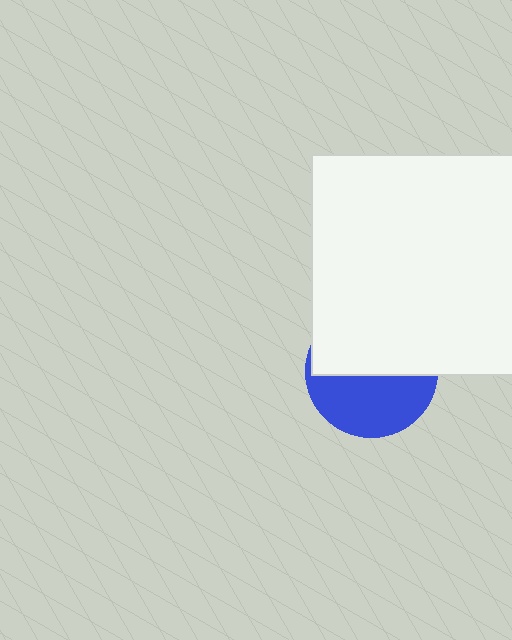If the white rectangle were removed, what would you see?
You would see the complete blue circle.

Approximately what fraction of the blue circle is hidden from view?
Roughly 53% of the blue circle is hidden behind the white rectangle.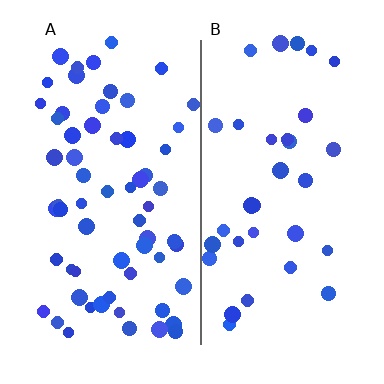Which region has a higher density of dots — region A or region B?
A (the left).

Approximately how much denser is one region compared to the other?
Approximately 1.9× — region A over region B.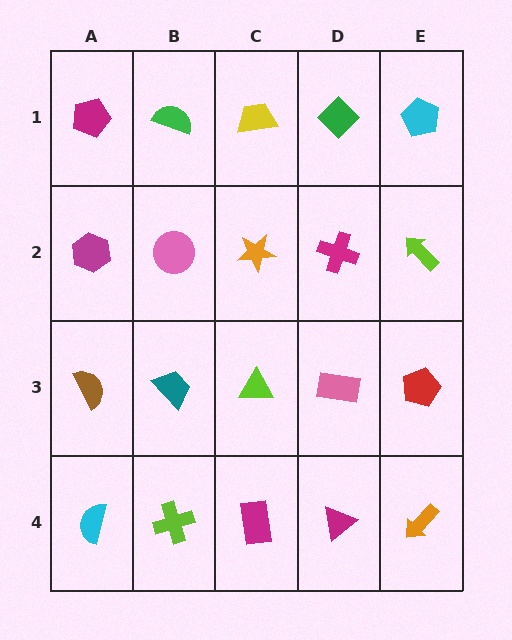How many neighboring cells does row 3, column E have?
3.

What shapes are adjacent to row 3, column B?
A pink circle (row 2, column B), a lime cross (row 4, column B), a brown semicircle (row 3, column A), a lime triangle (row 3, column C).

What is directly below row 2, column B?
A teal trapezoid.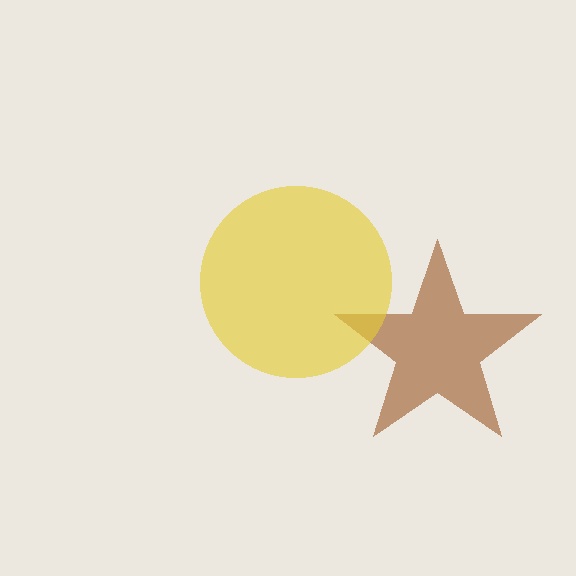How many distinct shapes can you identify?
There are 2 distinct shapes: a brown star, a yellow circle.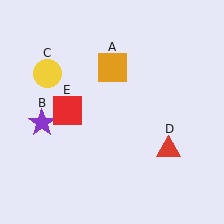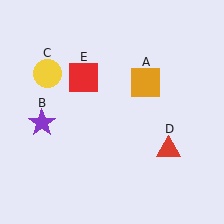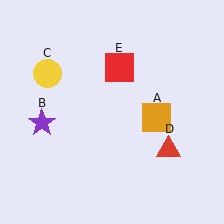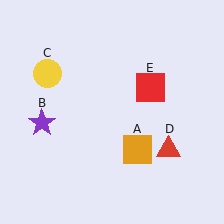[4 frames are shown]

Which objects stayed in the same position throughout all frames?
Purple star (object B) and yellow circle (object C) and red triangle (object D) remained stationary.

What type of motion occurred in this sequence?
The orange square (object A), red square (object E) rotated clockwise around the center of the scene.